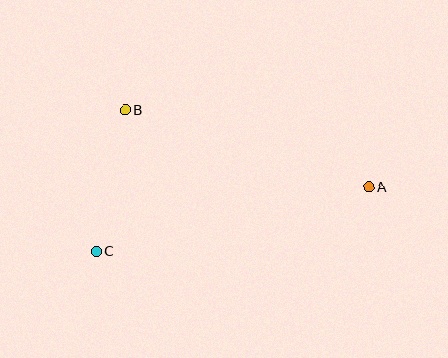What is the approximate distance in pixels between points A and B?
The distance between A and B is approximately 255 pixels.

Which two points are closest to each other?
Points B and C are closest to each other.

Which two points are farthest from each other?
Points A and C are farthest from each other.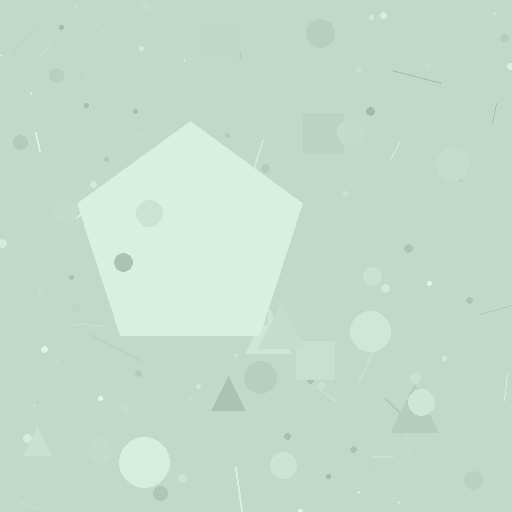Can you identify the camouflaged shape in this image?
The camouflaged shape is a pentagon.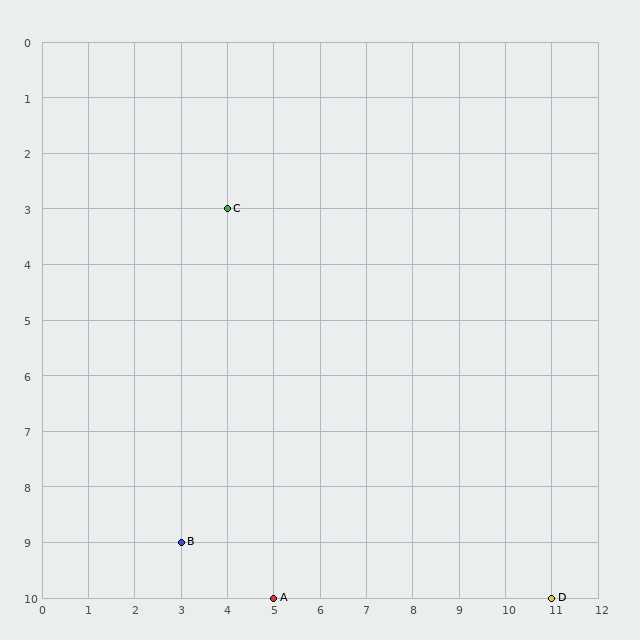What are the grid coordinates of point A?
Point A is at grid coordinates (5, 10).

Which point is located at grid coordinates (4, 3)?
Point C is at (4, 3).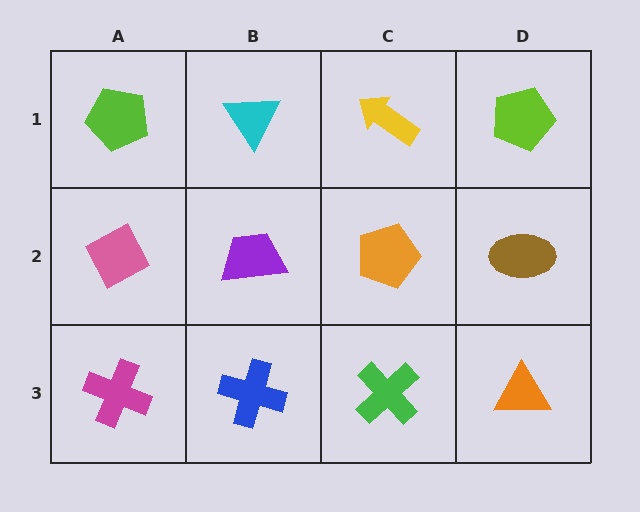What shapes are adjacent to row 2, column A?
A lime pentagon (row 1, column A), a magenta cross (row 3, column A), a purple trapezoid (row 2, column B).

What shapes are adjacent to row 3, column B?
A purple trapezoid (row 2, column B), a magenta cross (row 3, column A), a green cross (row 3, column C).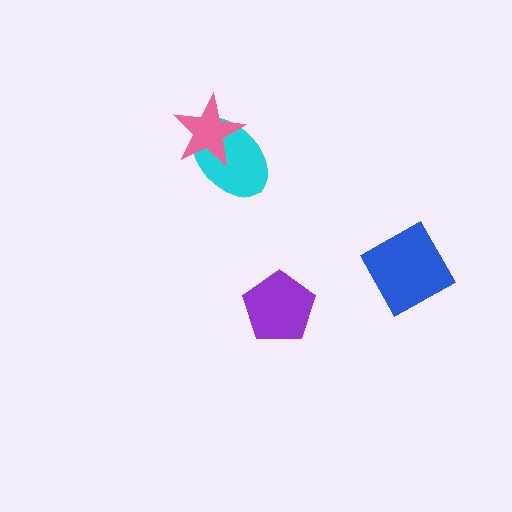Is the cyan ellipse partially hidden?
Yes, it is partially covered by another shape.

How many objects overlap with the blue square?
0 objects overlap with the blue square.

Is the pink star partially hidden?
No, no other shape covers it.